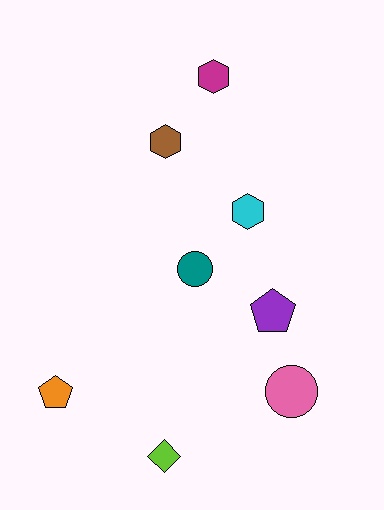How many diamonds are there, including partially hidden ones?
There is 1 diamond.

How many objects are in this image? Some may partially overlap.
There are 8 objects.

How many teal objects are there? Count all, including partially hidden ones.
There is 1 teal object.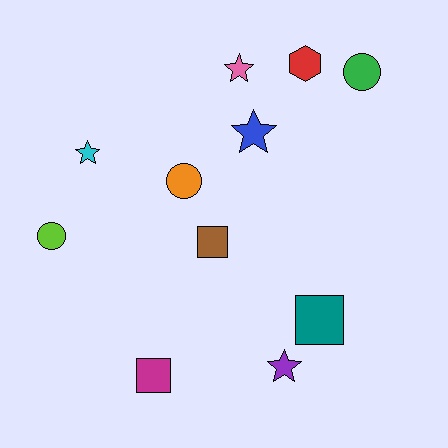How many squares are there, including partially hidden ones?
There are 3 squares.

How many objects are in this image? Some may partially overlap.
There are 11 objects.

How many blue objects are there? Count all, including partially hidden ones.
There is 1 blue object.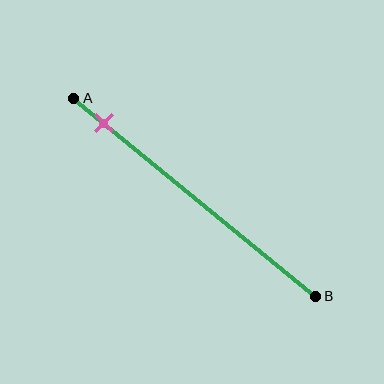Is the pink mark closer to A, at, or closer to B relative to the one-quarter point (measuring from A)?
The pink mark is closer to point A than the one-quarter point of segment AB.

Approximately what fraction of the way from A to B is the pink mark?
The pink mark is approximately 15% of the way from A to B.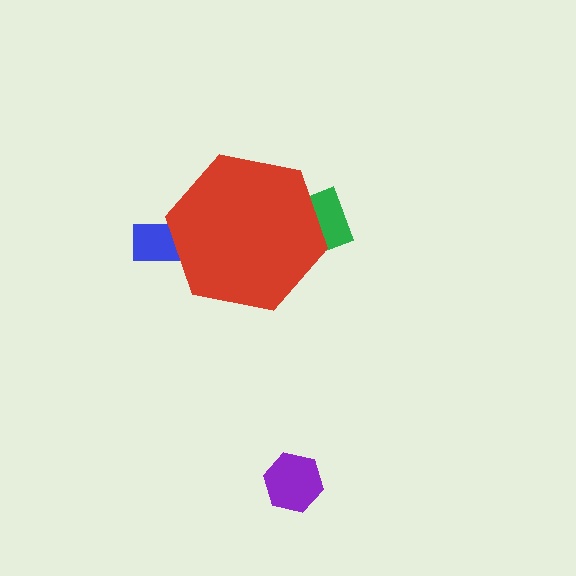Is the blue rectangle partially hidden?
Yes, the blue rectangle is partially hidden behind the red hexagon.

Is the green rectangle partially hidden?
Yes, the green rectangle is partially hidden behind the red hexagon.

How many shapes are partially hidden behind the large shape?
2 shapes are partially hidden.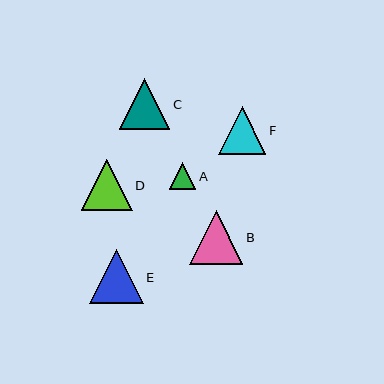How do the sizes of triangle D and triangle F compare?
Triangle D and triangle F are approximately the same size.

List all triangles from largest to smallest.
From largest to smallest: E, B, D, C, F, A.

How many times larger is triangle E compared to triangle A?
Triangle E is approximately 2.1 times the size of triangle A.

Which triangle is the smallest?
Triangle A is the smallest with a size of approximately 26 pixels.